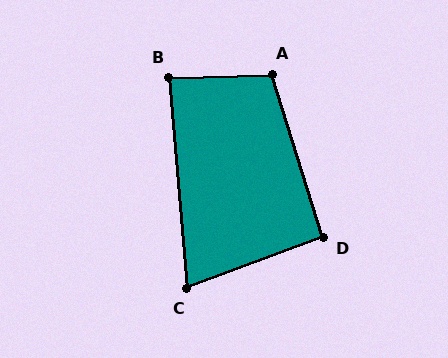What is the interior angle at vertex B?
Approximately 87 degrees (approximately right).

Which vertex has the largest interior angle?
A, at approximately 105 degrees.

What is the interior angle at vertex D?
Approximately 93 degrees (approximately right).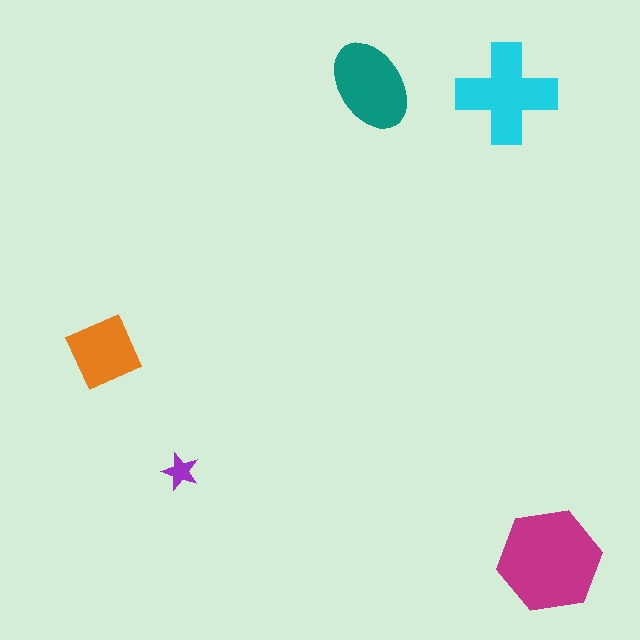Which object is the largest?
The magenta hexagon.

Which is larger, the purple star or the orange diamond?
The orange diamond.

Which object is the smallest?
The purple star.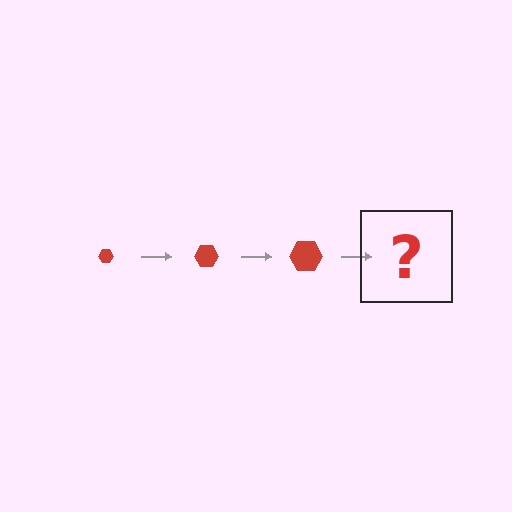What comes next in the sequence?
The next element should be a red hexagon, larger than the previous one.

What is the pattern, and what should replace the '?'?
The pattern is that the hexagon gets progressively larger each step. The '?' should be a red hexagon, larger than the previous one.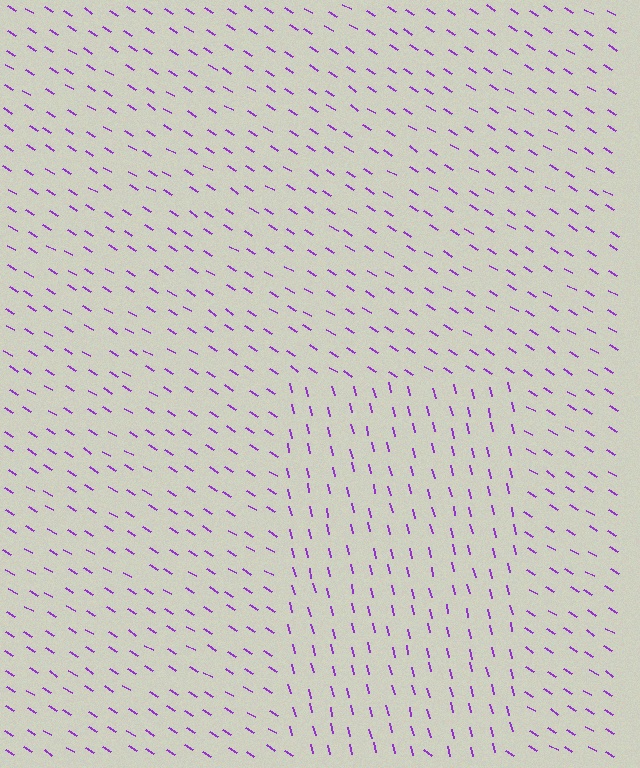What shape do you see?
I see a rectangle.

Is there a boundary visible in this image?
Yes, there is a texture boundary formed by a change in line orientation.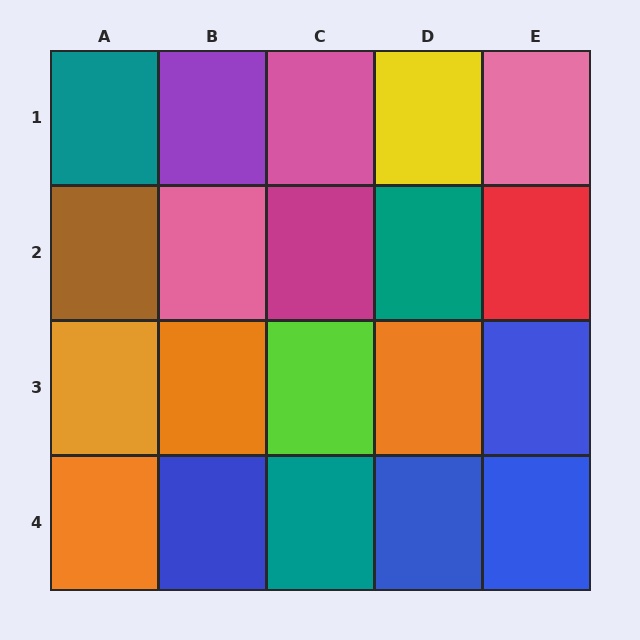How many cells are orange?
4 cells are orange.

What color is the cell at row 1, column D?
Yellow.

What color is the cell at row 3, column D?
Orange.